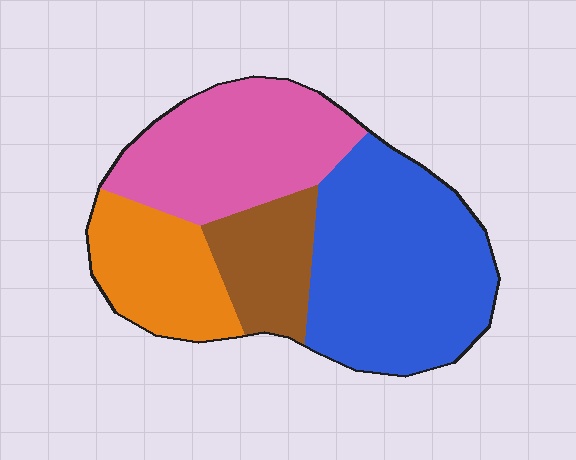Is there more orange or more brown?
Orange.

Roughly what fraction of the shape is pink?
Pink covers 28% of the shape.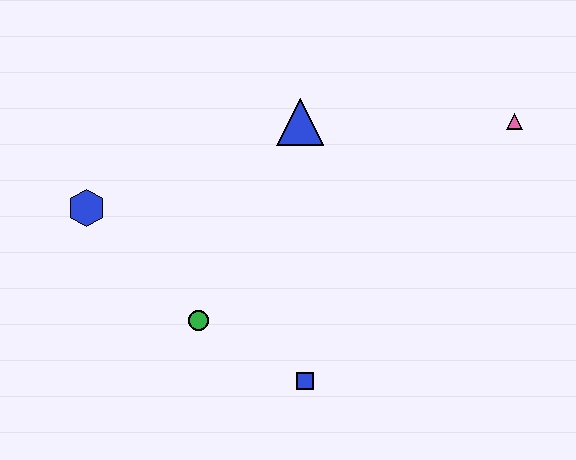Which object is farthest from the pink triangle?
The blue hexagon is farthest from the pink triangle.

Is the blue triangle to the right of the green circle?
Yes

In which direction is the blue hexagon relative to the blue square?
The blue hexagon is to the left of the blue square.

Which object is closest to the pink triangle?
The blue triangle is closest to the pink triangle.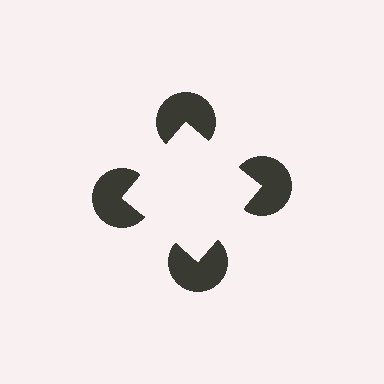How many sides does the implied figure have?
4 sides.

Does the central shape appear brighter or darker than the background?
It typically appears slightly brighter than the background, even though no actual brightness change is drawn.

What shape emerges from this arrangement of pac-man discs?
An illusory square — its edges are inferred from the aligned wedge cuts in the pac-man discs, not physically drawn.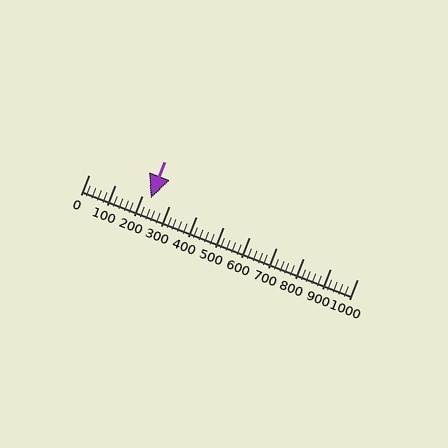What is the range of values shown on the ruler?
The ruler shows values from 0 to 1000.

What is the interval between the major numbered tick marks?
The major tick marks are spaced 100 units apart.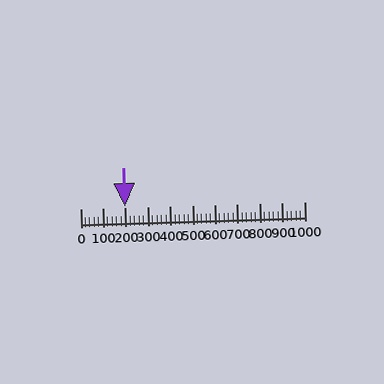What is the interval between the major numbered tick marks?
The major tick marks are spaced 100 units apart.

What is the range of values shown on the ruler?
The ruler shows values from 0 to 1000.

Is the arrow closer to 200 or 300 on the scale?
The arrow is closer to 200.